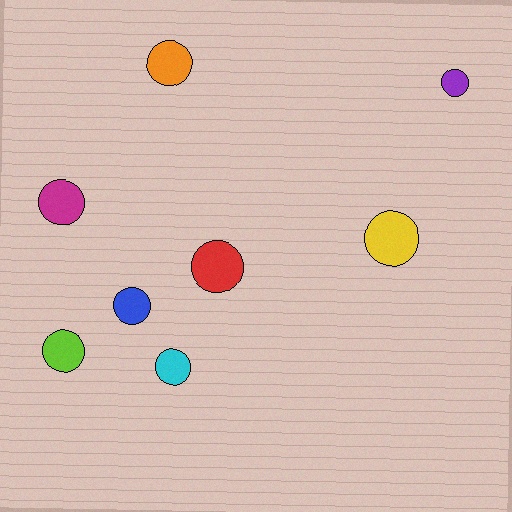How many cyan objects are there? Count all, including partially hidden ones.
There is 1 cyan object.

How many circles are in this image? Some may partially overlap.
There are 8 circles.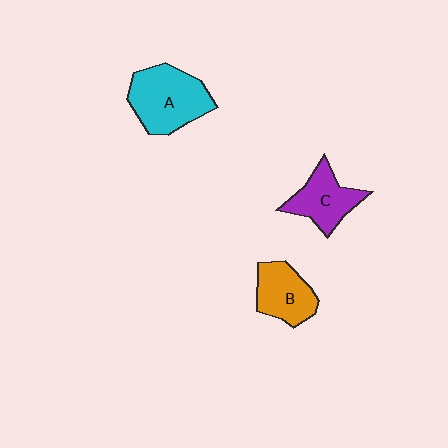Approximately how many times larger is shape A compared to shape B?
Approximately 1.5 times.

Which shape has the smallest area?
Shape B (orange).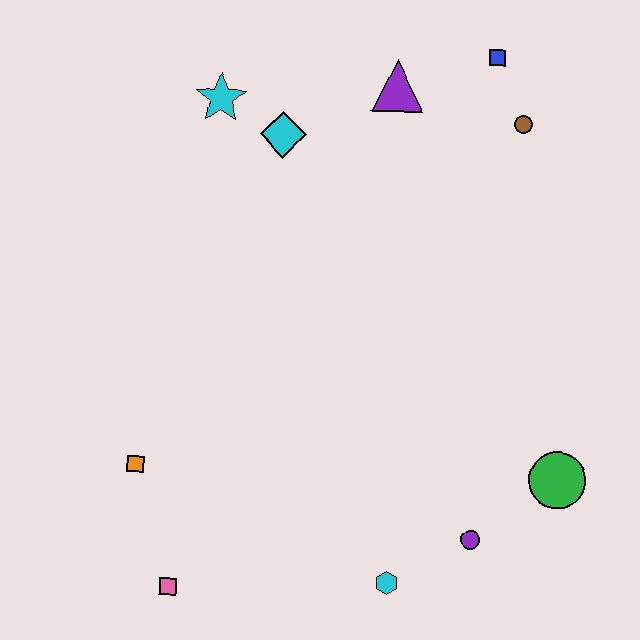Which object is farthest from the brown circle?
The pink square is farthest from the brown circle.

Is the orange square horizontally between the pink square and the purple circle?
No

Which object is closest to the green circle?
The purple circle is closest to the green circle.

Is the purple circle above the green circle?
No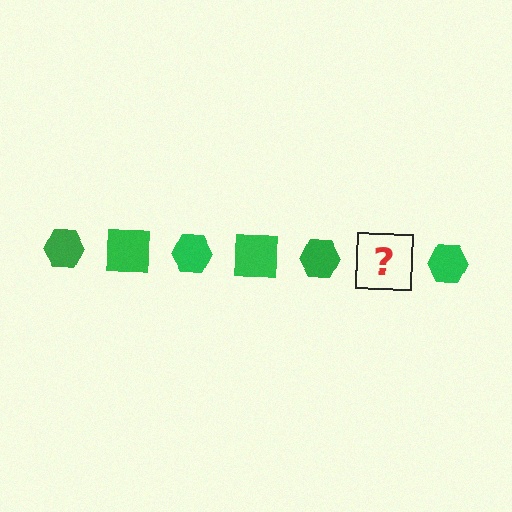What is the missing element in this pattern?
The missing element is a green square.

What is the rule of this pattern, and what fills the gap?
The rule is that the pattern cycles through hexagon, square shapes in green. The gap should be filled with a green square.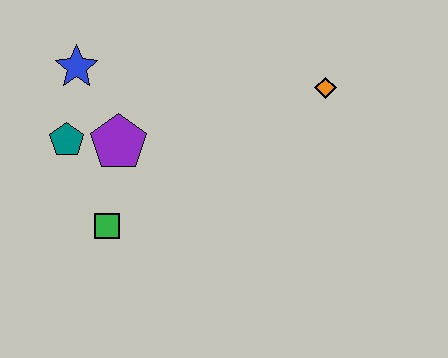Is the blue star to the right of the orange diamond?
No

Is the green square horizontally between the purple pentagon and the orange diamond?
No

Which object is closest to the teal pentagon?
The purple pentagon is closest to the teal pentagon.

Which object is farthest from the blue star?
The orange diamond is farthest from the blue star.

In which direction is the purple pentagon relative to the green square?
The purple pentagon is above the green square.